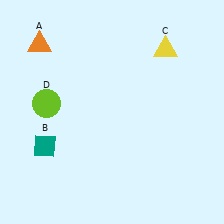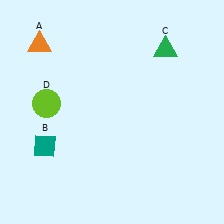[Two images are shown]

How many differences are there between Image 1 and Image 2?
There is 1 difference between the two images.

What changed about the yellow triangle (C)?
In Image 1, C is yellow. In Image 2, it changed to green.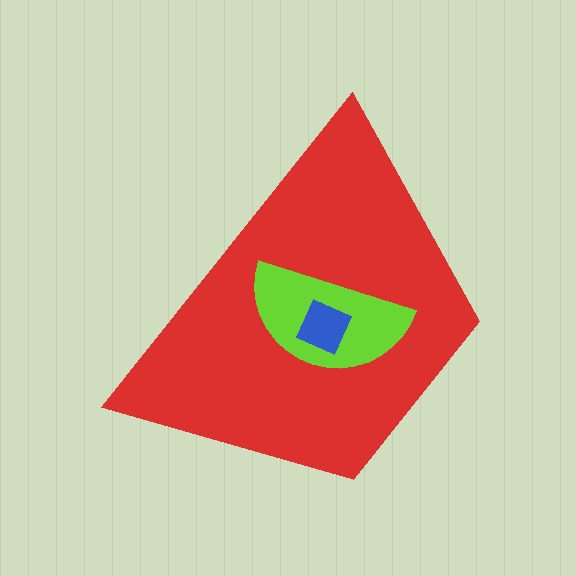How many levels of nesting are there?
3.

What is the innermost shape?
The blue diamond.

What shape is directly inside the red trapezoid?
The lime semicircle.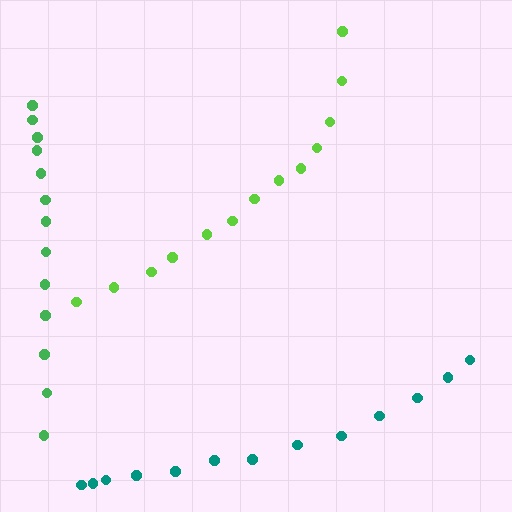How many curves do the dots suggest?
There are 3 distinct paths.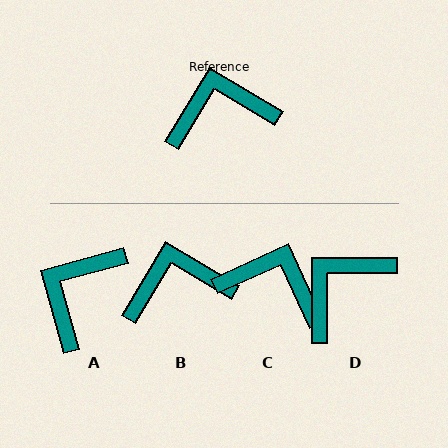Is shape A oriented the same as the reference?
No, it is off by about 46 degrees.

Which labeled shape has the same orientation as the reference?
B.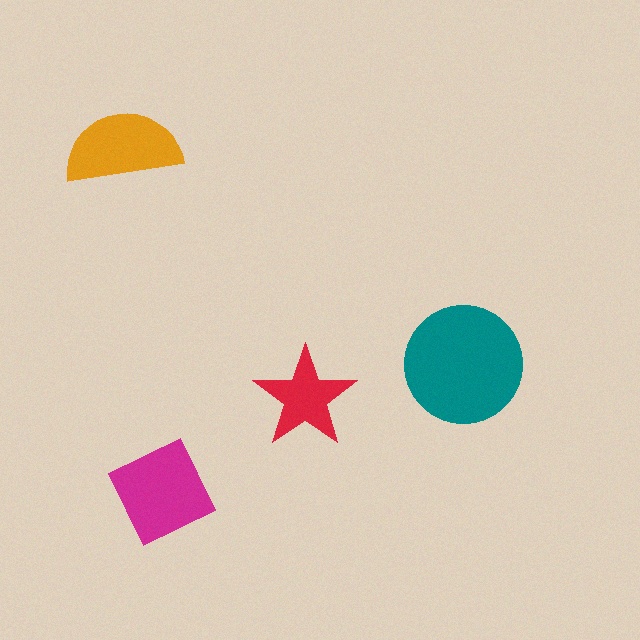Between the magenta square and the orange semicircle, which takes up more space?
The magenta square.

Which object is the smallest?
The red star.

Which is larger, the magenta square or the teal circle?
The teal circle.